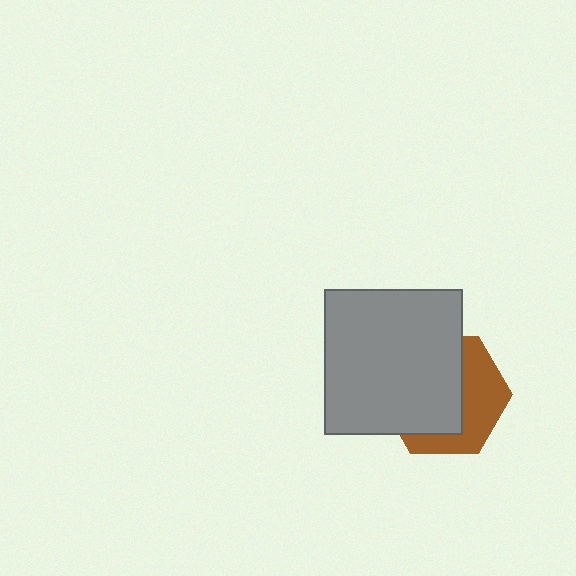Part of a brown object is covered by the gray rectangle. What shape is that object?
It is a hexagon.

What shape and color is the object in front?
The object in front is a gray rectangle.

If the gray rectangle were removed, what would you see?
You would see the complete brown hexagon.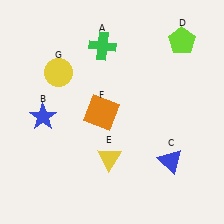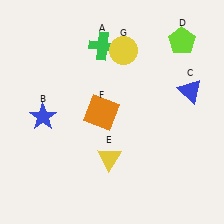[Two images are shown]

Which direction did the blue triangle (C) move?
The blue triangle (C) moved up.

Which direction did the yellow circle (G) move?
The yellow circle (G) moved right.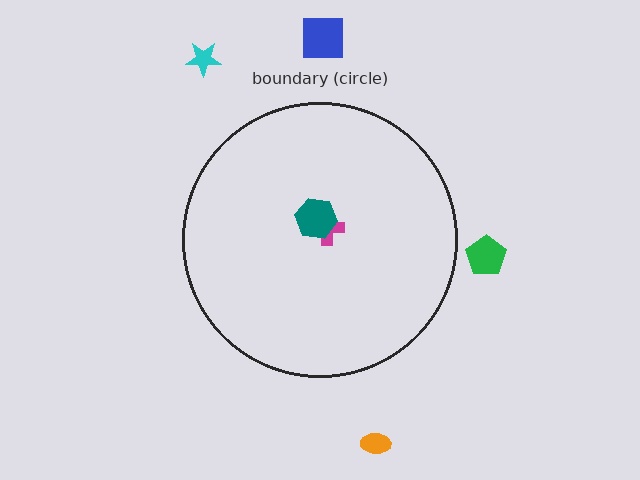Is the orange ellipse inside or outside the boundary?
Outside.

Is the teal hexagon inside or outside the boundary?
Inside.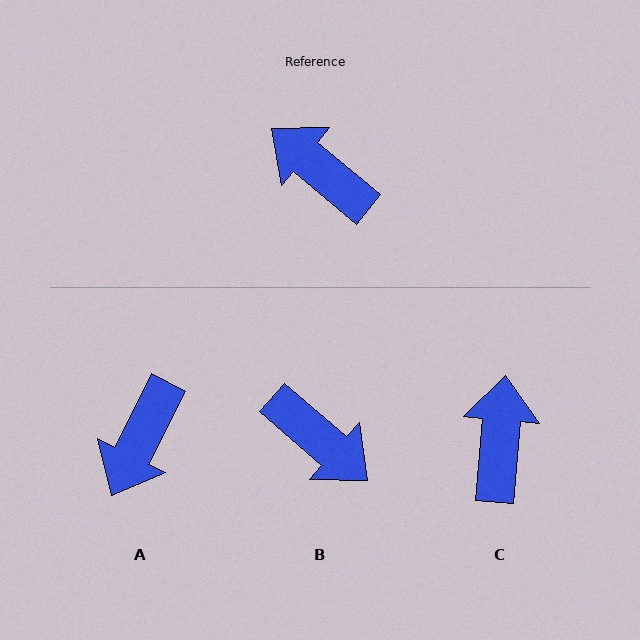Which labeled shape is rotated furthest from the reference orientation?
B, about 179 degrees away.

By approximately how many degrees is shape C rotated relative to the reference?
Approximately 55 degrees clockwise.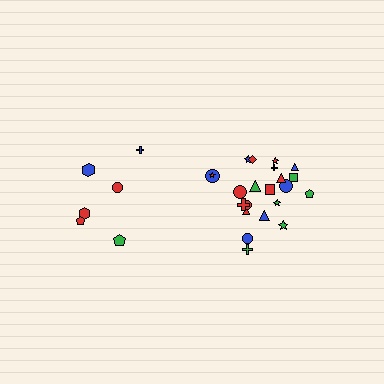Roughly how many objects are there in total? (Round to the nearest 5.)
Roughly 30 objects in total.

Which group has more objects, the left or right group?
The right group.